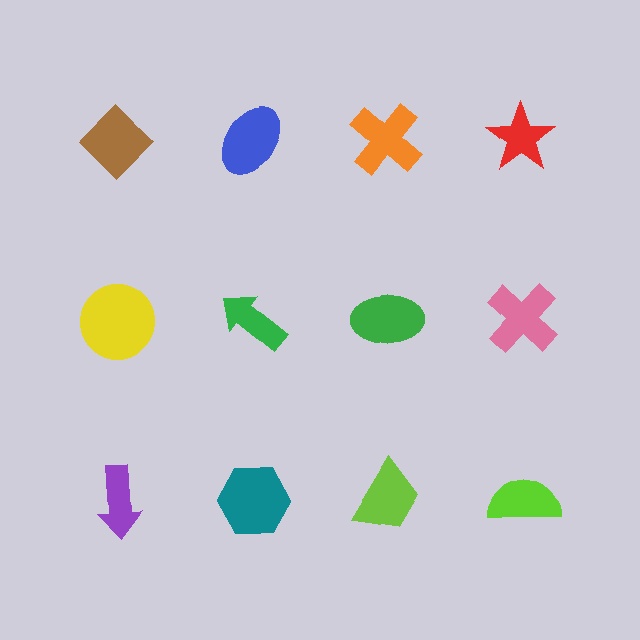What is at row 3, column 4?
A lime semicircle.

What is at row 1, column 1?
A brown diamond.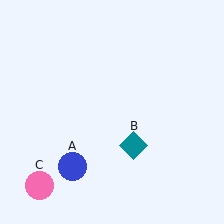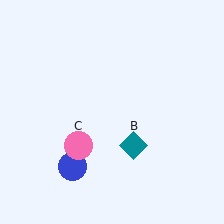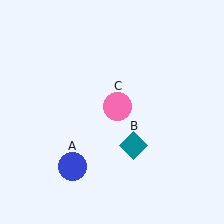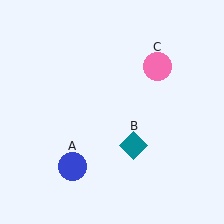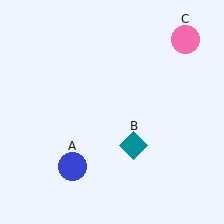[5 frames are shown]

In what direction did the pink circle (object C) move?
The pink circle (object C) moved up and to the right.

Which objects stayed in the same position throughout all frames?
Blue circle (object A) and teal diamond (object B) remained stationary.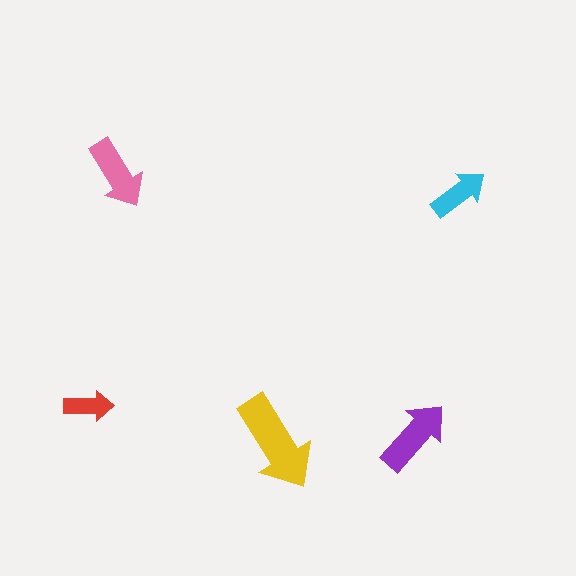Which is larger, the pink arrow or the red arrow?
The pink one.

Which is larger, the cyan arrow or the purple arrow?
The purple one.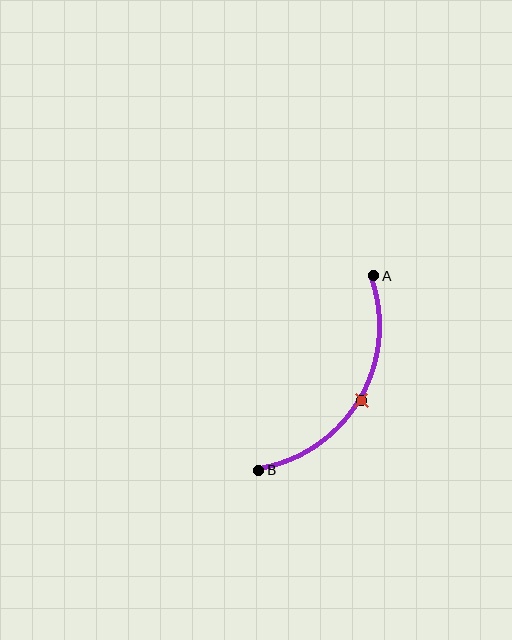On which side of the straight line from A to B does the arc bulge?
The arc bulges to the right of the straight line connecting A and B.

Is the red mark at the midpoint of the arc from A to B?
Yes. The red mark lies on the arc at equal arc-length from both A and B — it is the arc midpoint.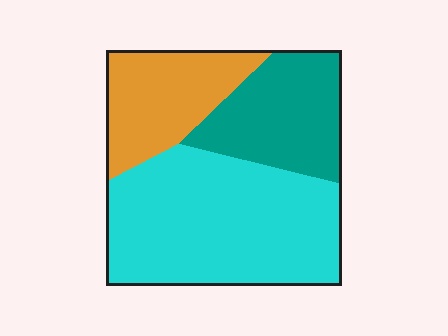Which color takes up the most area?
Cyan, at roughly 50%.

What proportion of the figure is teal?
Teal takes up about one quarter (1/4) of the figure.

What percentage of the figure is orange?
Orange covers about 25% of the figure.